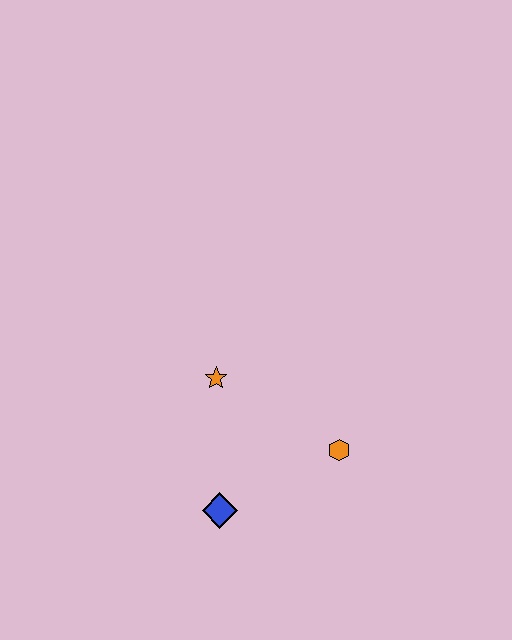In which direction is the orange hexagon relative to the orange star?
The orange hexagon is to the right of the orange star.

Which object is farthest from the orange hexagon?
The orange star is farthest from the orange hexagon.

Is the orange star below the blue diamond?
No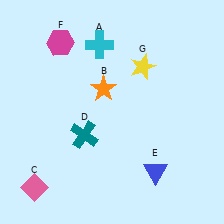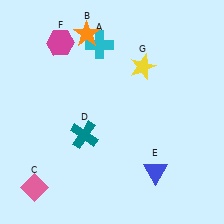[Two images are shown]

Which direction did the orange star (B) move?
The orange star (B) moved up.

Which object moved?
The orange star (B) moved up.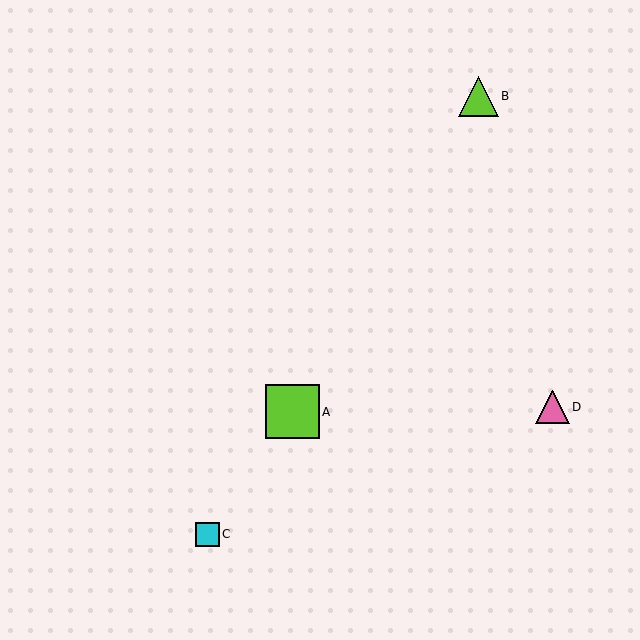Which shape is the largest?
The lime square (labeled A) is the largest.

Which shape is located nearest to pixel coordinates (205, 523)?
The cyan square (labeled C) at (207, 534) is nearest to that location.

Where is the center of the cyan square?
The center of the cyan square is at (207, 534).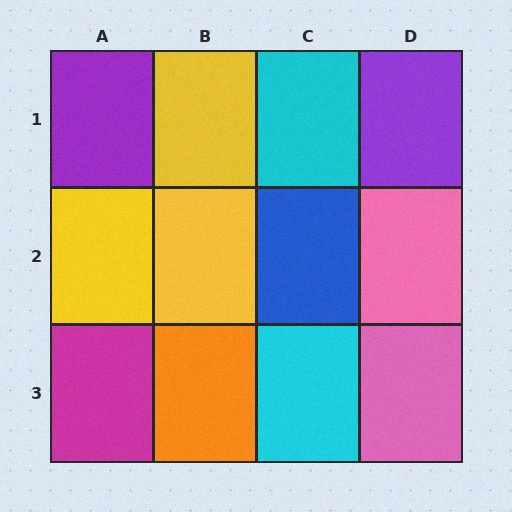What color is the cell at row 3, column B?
Orange.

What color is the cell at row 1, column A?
Purple.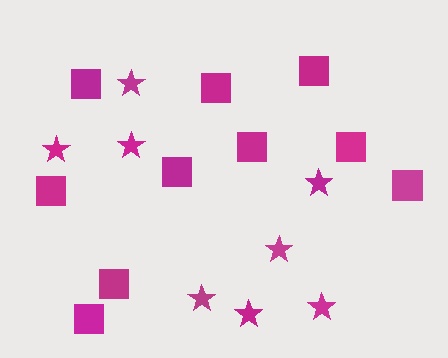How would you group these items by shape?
There are 2 groups: one group of stars (8) and one group of squares (10).